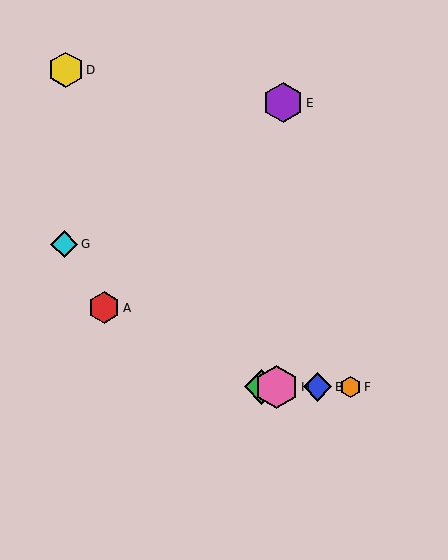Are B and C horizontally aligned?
Yes, both are at y≈387.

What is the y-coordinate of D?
Object D is at y≈70.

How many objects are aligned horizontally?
4 objects (B, C, F, H) are aligned horizontally.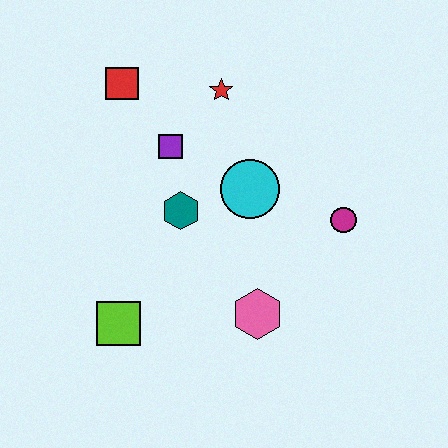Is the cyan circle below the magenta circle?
No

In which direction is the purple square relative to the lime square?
The purple square is above the lime square.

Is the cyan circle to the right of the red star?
Yes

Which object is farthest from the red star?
The lime square is farthest from the red star.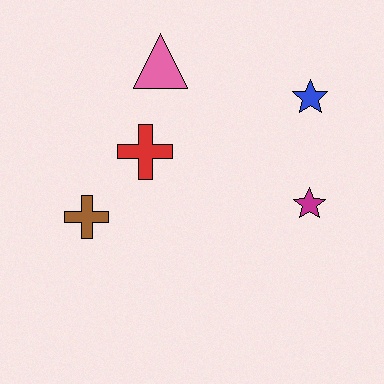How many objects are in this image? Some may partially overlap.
There are 5 objects.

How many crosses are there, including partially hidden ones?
There are 2 crosses.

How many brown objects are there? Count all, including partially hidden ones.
There is 1 brown object.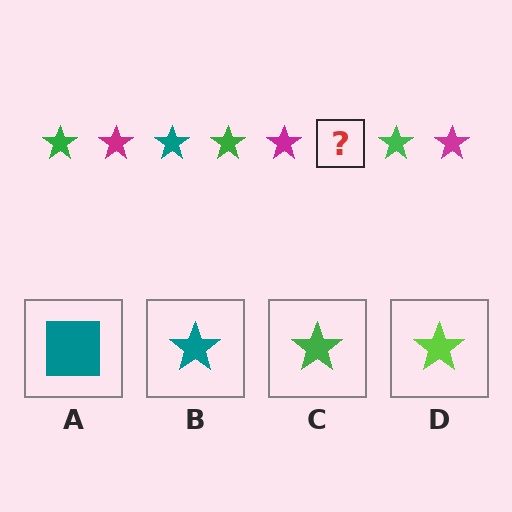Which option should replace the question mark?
Option B.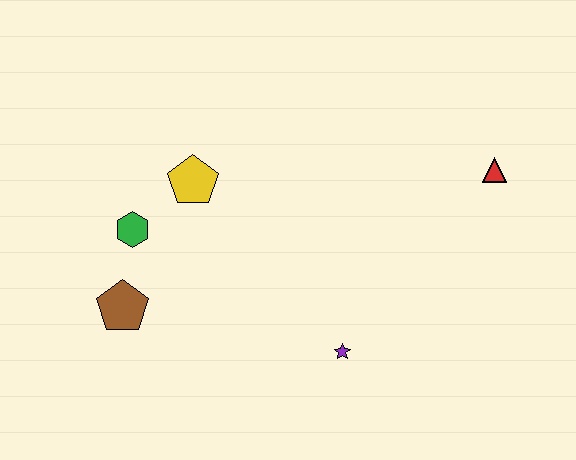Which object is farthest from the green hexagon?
The red triangle is farthest from the green hexagon.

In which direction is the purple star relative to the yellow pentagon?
The purple star is below the yellow pentagon.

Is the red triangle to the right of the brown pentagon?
Yes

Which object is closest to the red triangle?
The purple star is closest to the red triangle.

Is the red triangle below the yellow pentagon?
No